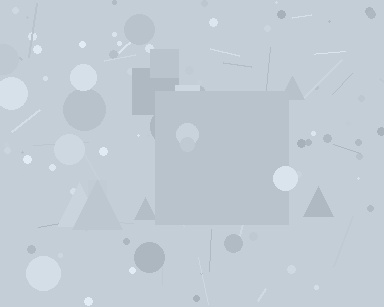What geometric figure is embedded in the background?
A square is embedded in the background.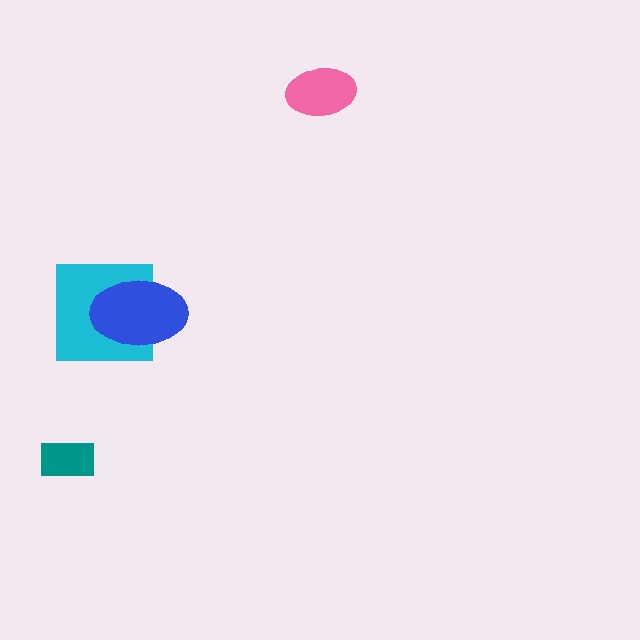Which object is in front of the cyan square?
The blue ellipse is in front of the cyan square.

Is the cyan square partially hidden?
Yes, it is partially covered by another shape.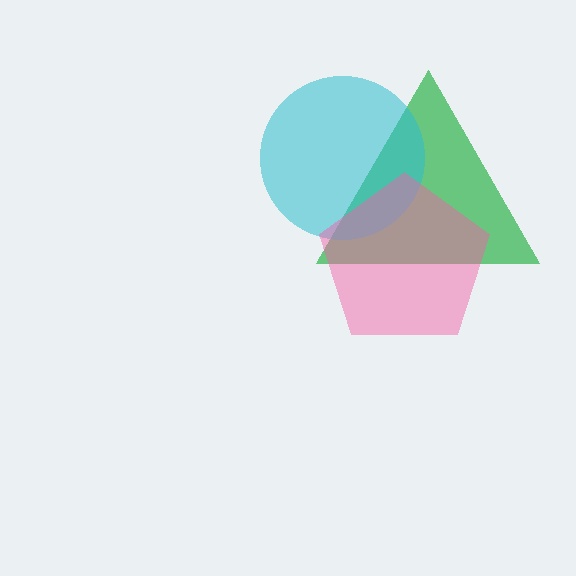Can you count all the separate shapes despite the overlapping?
Yes, there are 3 separate shapes.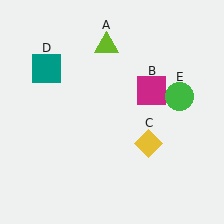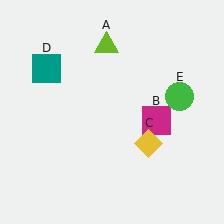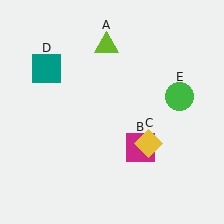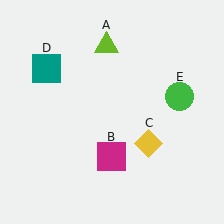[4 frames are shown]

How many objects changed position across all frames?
1 object changed position: magenta square (object B).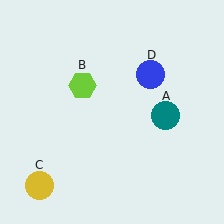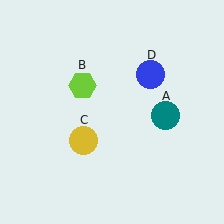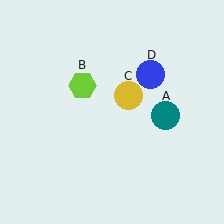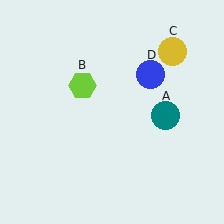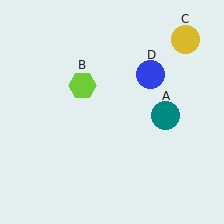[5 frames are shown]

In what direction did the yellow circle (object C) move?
The yellow circle (object C) moved up and to the right.